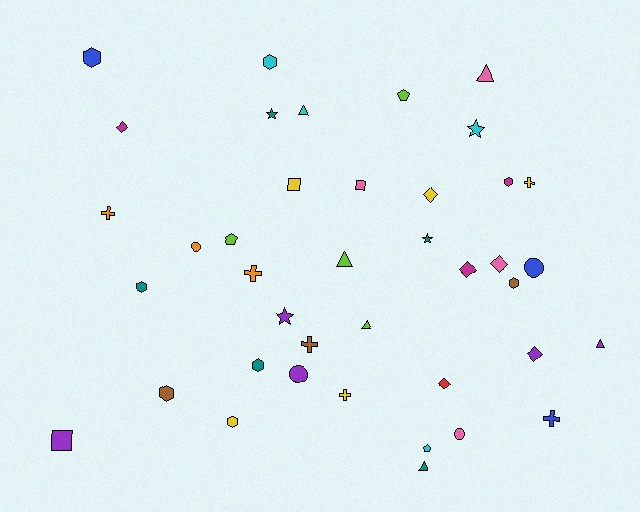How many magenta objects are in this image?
There are 3 magenta objects.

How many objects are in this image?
There are 40 objects.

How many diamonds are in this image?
There are 6 diamonds.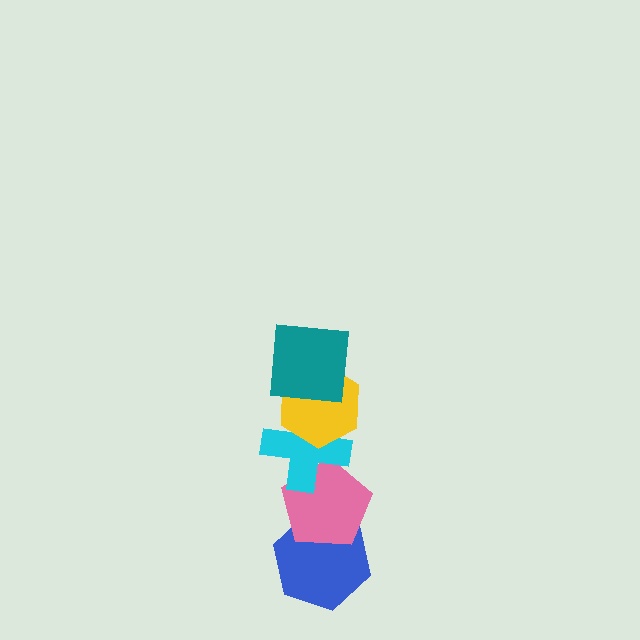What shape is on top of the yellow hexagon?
The teal square is on top of the yellow hexagon.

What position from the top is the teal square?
The teal square is 1st from the top.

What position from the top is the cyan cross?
The cyan cross is 3rd from the top.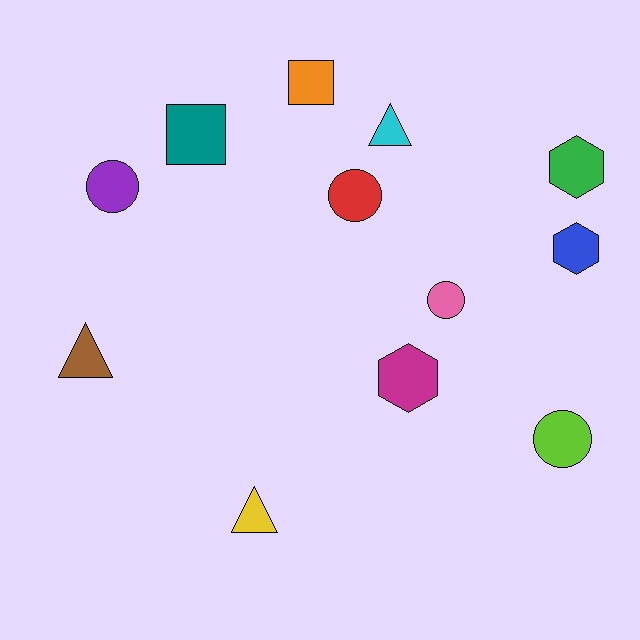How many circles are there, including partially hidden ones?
There are 4 circles.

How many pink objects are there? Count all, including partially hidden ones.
There is 1 pink object.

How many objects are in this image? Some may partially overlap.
There are 12 objects.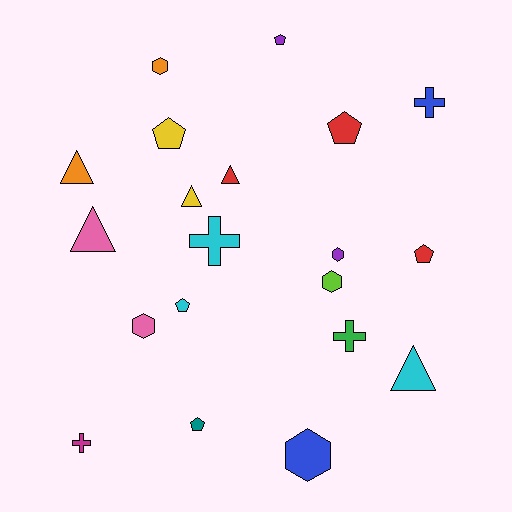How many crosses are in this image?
There are 4 crosses.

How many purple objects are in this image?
There are 2 purple objects.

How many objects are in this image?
There are 20 objects.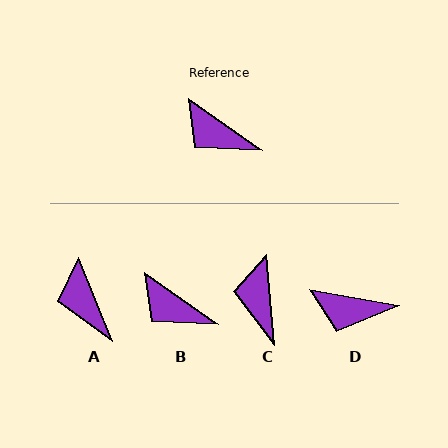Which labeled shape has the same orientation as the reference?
B.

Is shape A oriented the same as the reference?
No, it is off by about 33 degrees.